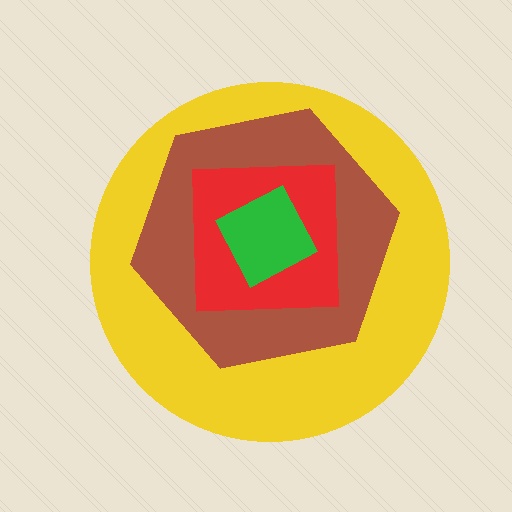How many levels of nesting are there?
4.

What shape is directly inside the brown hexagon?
The red square.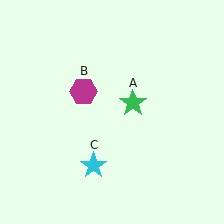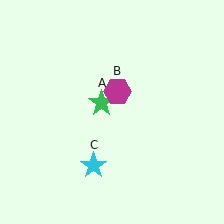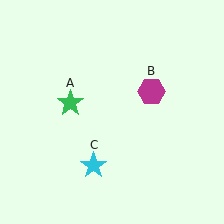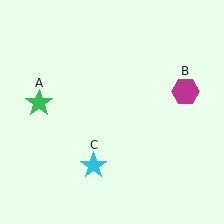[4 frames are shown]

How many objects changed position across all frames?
2 objects changed position: green star (object A), magenta hexagon (object B).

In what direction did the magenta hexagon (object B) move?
The magenta hexagon (object B) moved right.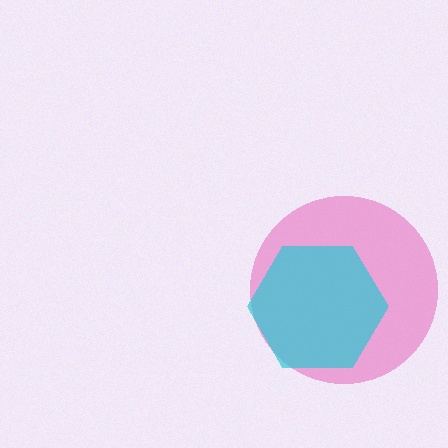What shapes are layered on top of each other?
The layered shapes are: a pink circle, a cyan hexagon.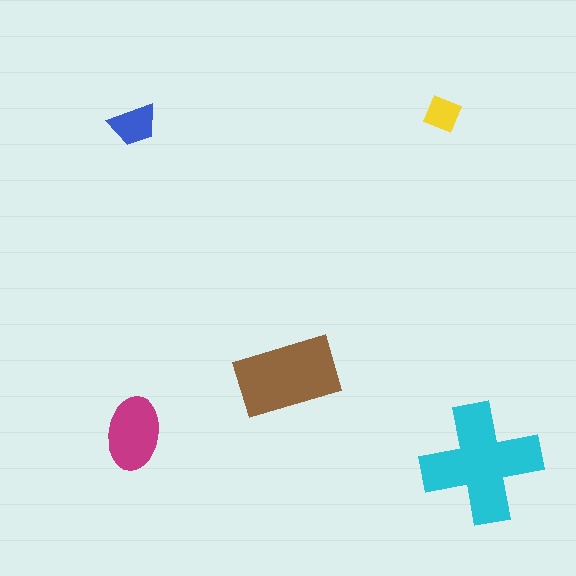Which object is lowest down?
The cyan cross is bottommost.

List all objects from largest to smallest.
The cyan cross, the brown rectangle, the magenta ellipse, the blue trapezoid, the yellow diamond.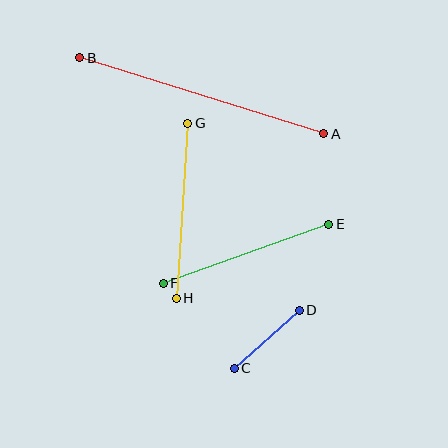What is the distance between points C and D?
The distance is approximately 87 pixels.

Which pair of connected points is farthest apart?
Points A and B are farthest apart.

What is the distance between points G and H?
The distance is approximately 175 pixels.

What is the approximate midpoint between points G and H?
The midpoint is at approximately (182, 211) pixels.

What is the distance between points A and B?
The distance is approximately 256 pixels.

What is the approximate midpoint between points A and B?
The midpoint is at approximately (202, 96) pixels.